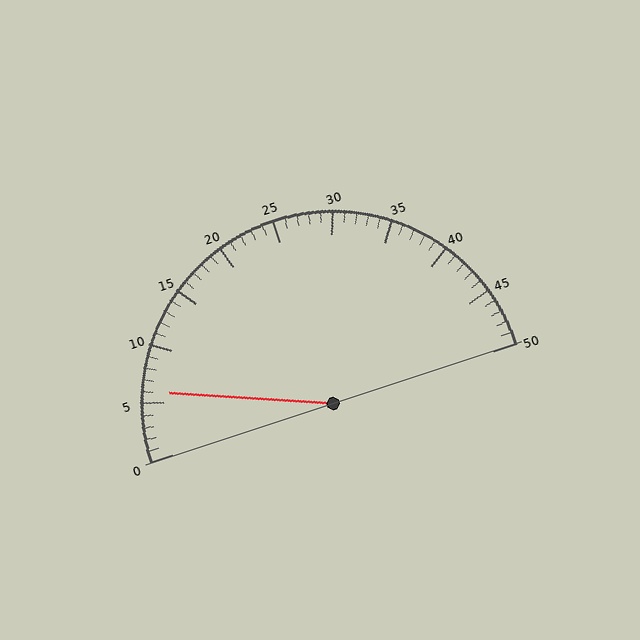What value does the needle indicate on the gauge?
The needle indicates approximately 6.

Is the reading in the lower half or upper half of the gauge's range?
The reading is in the lower half of the range (0 to 50).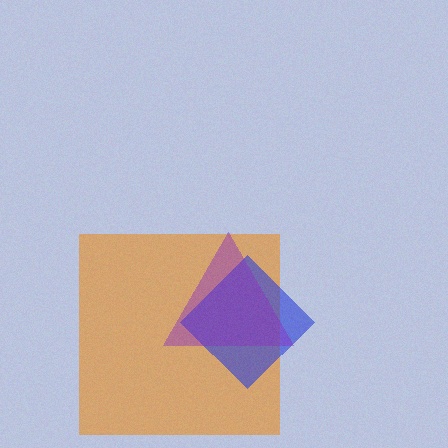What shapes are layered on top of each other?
The layered shapes are: an orange square, a blue diamond, a purple triangle.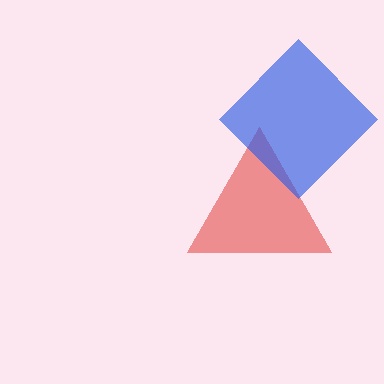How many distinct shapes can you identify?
There are 2 distinct shapes: a red triangle, a blue diamond.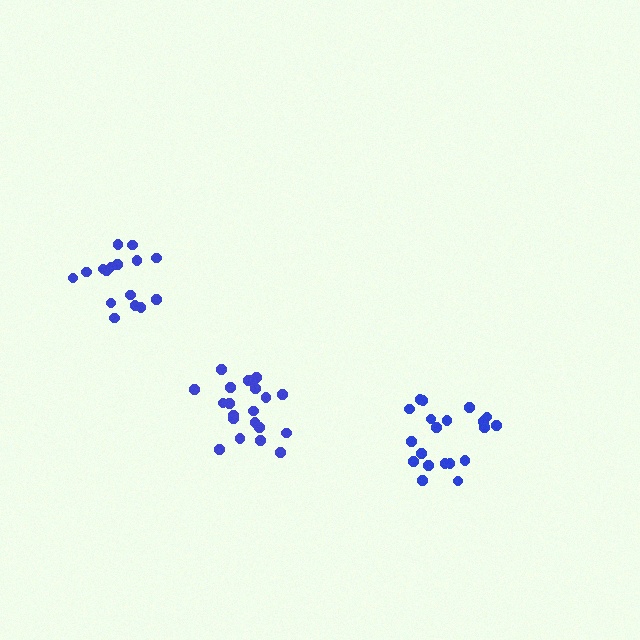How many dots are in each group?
Group 1: 20 dots, Group 2: 16 dots, Group 3: 20 dots (56 total).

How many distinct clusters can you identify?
There are 3 distinct clusters.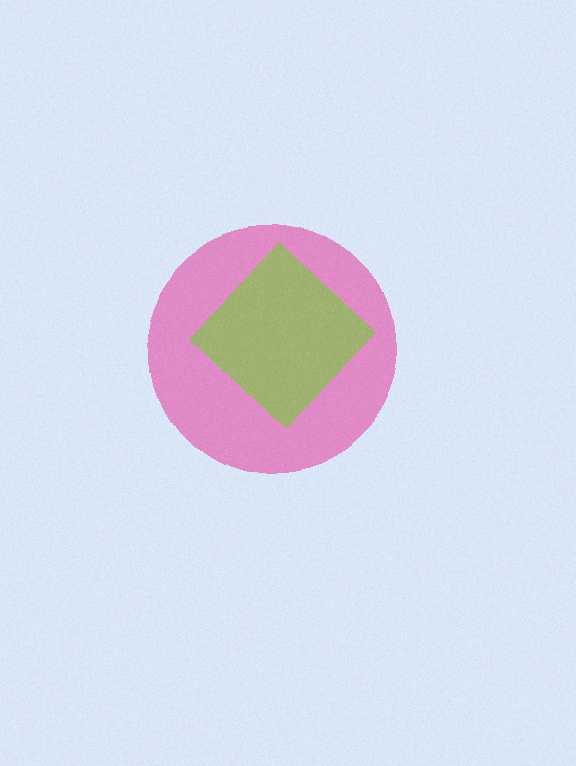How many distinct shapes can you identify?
There are 2 distinct shapes: a pink circle, a lime diamond.